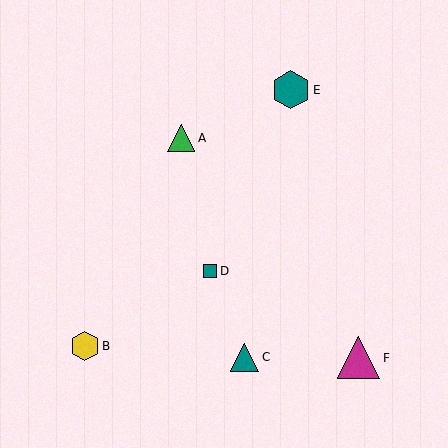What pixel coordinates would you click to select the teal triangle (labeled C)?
Click at (245, 357) to select the teal triangle C.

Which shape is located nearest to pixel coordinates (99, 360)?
The yellow hexagon (labeled B) at (85, 346) is nearest to that location.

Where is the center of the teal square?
The center of the teal square is at (210, 271).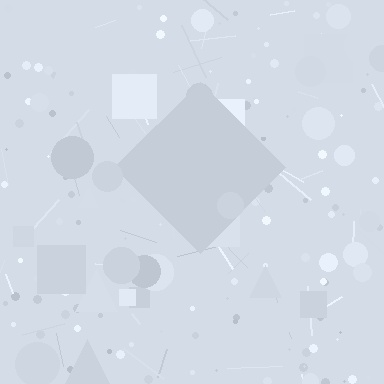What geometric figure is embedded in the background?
A diamond is embedded in the background.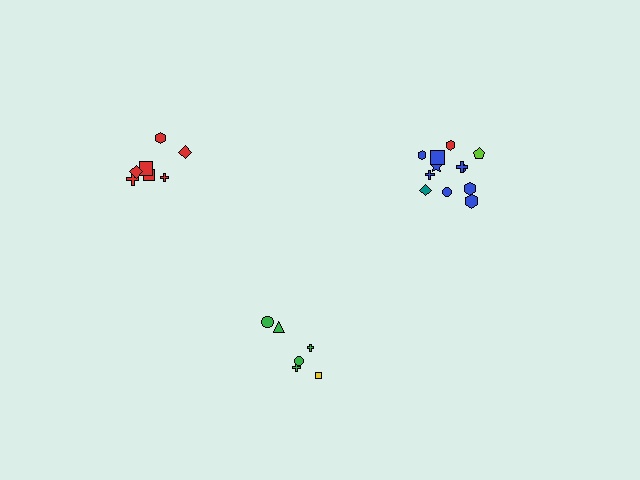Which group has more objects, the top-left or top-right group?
The top-right group.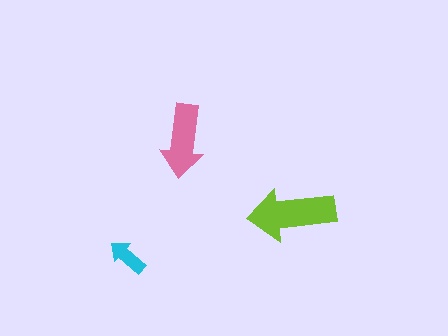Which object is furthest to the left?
The cyan arrow is leftmost.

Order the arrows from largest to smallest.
the lime one, the pink one, the cyan one.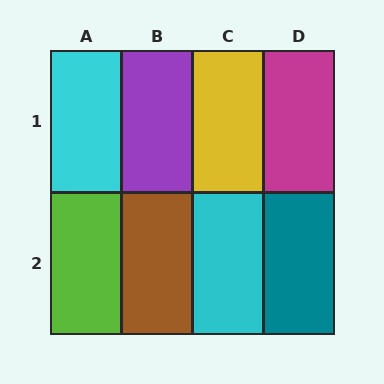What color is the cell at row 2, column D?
Teal.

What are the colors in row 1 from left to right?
Cyan, purple, yellow, magenta.